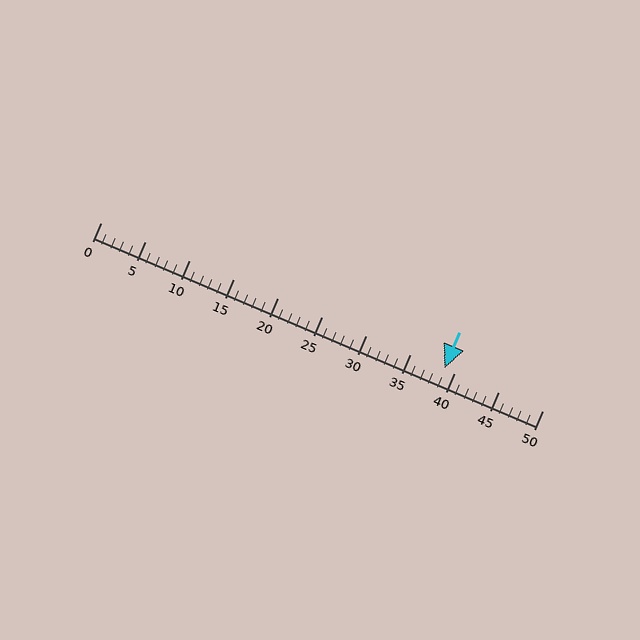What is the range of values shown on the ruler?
The ruler shows values from 0 to 50.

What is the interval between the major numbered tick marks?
The major tick marks are spaced 5 units apart.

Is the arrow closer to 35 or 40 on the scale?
The arrow is closer to 40.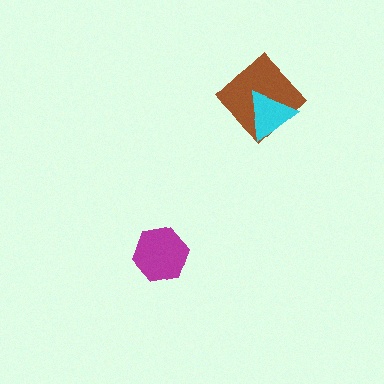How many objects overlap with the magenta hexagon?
0 objects overlap with the magenta hexagon.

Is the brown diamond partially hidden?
Yes, it is partially covered by another shape.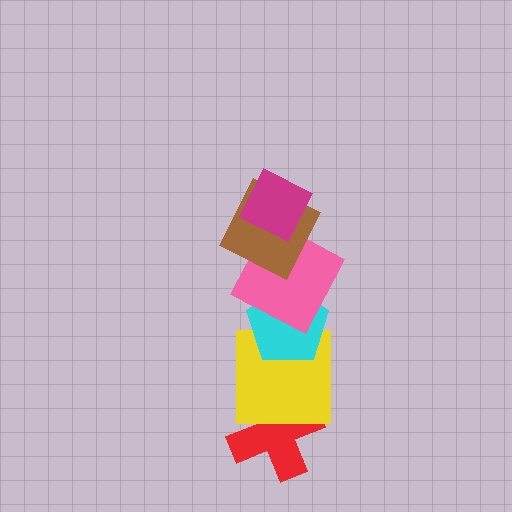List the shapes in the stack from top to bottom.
From top to bottom: the magenta diamond, the brown square, the pink square, the cyan pentagon, the yellow square, the red cross.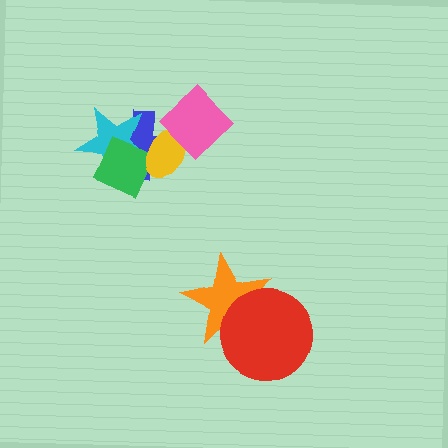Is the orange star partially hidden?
Yes, it is partially covered by another shape.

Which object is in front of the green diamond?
The yellow ellipse is in front of the green diamond.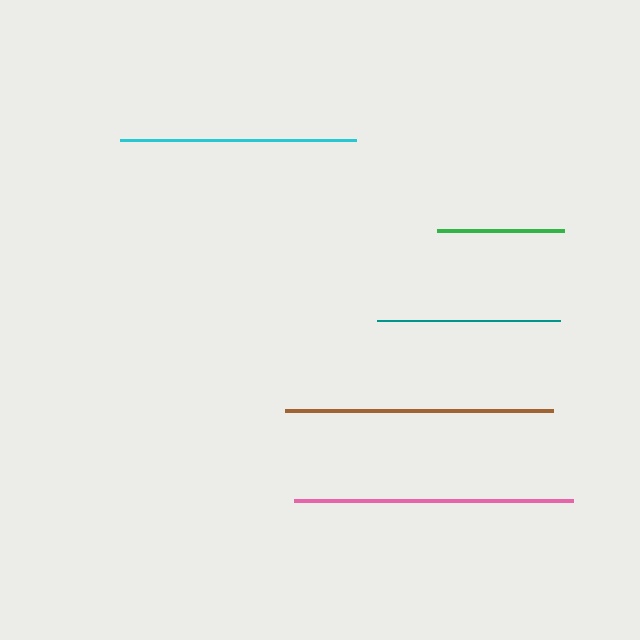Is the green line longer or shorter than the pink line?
The pink line is longer than the green line.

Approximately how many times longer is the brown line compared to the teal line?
The brown line is approximately 1.5 times the length of the teal line.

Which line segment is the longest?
The pink line is the longest at approximately 279 pixels.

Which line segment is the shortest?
The green line is the shortest at approximately 128 pixels.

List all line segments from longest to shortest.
From longest to shortest: pink, brown, cyan, teal, green.